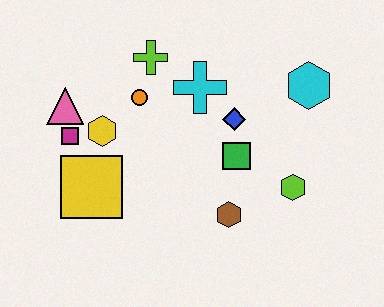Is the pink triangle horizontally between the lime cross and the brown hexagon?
No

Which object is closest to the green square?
The blue diamond is closest to the green square.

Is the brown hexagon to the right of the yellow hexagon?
Yes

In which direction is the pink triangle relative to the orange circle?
The pink triangle is to the left of the orange circle.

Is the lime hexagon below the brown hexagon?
No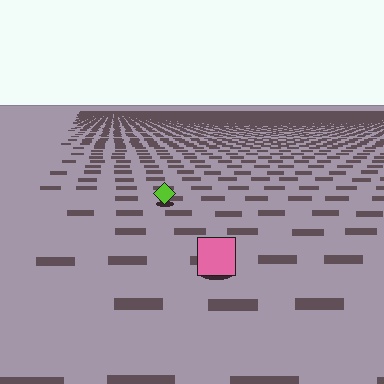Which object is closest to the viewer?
The pink square is closest. The texture marks near it are larger and more spread out.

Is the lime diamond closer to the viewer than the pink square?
No. The pink square is closer — you can tell from the texture gradient: the ground texture is coarser near it.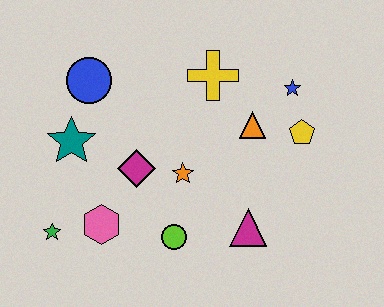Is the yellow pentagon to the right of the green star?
Yes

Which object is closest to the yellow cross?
The orange triangle is closest to the yellow cross.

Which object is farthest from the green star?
The blue star is farthest from the green star.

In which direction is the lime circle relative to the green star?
The lime circle is to the right of the green star.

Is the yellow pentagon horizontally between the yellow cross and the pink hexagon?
No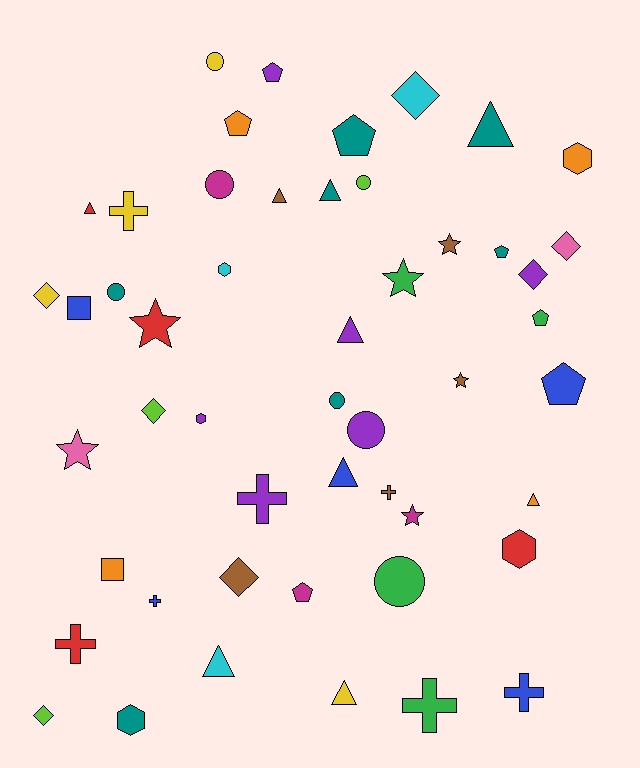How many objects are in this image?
There are 50 objects.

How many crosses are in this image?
There are 7 crosses.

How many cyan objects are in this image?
There are 3 cyan objects.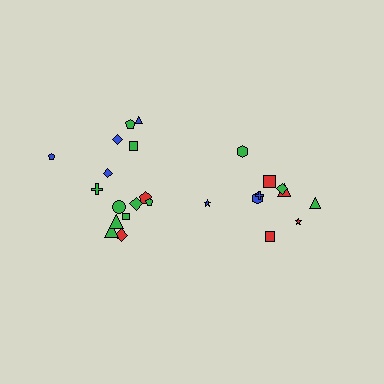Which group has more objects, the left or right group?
The left group.